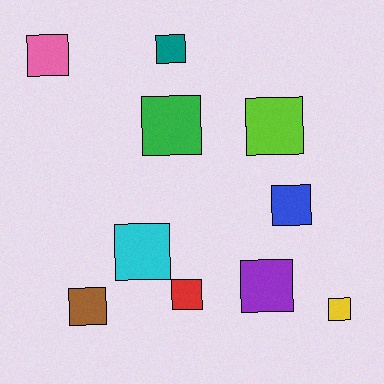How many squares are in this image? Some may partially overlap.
There are 10 squares.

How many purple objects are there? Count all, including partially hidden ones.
There is 1 purple object.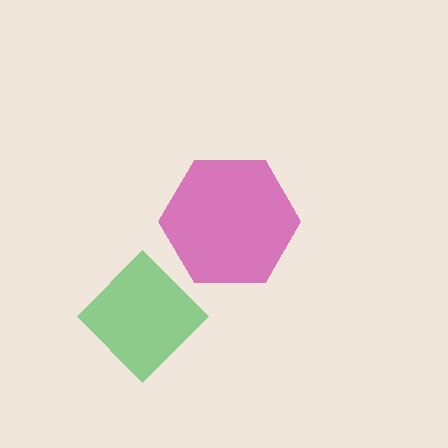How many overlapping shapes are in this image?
There are 2 overlapping shapes in the image.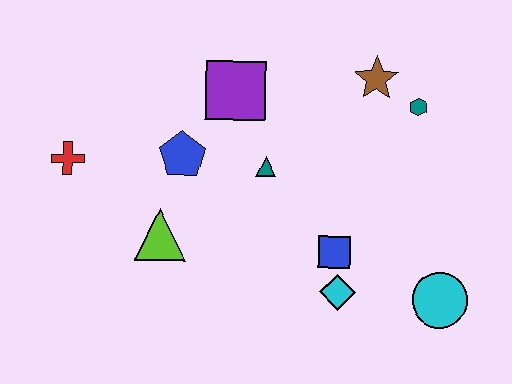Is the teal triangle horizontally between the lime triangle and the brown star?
Yes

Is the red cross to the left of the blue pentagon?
Yes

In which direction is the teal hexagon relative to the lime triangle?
The teal hexagon is to the right of the lime triangle.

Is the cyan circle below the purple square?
Yes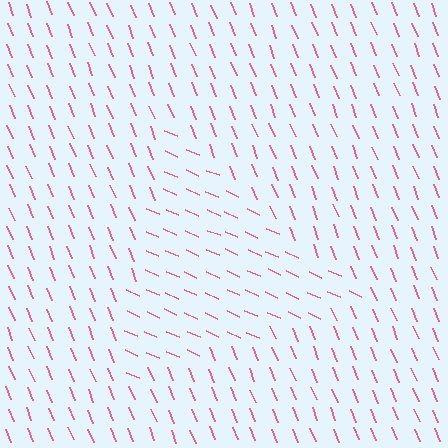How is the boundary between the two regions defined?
The boundary is defined purely by a change in line orientation (approximately 45 degrees difference). All lines are the same color and thickness.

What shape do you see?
I see a triangle.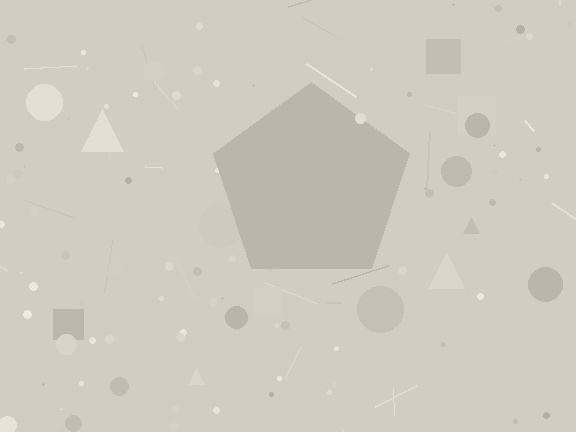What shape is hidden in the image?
A pentagon is hidden in the image.